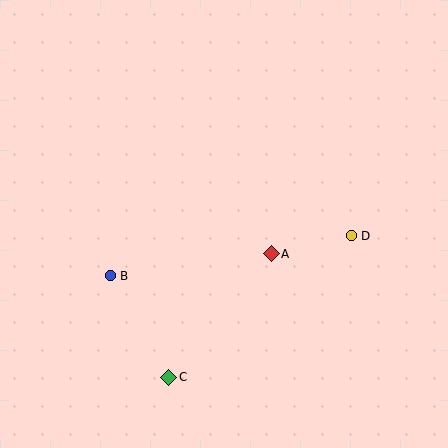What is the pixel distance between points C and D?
The distance between C and D is 231 pixels.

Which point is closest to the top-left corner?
Point B is closest to the top-left corner.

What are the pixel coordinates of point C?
Point C is at (169, 377).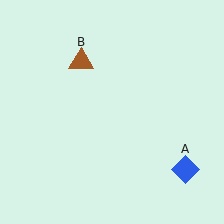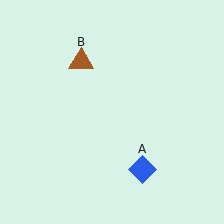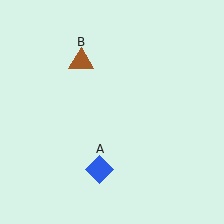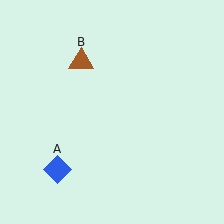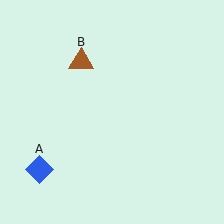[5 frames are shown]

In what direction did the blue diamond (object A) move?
The blue diamond (object A) moved left.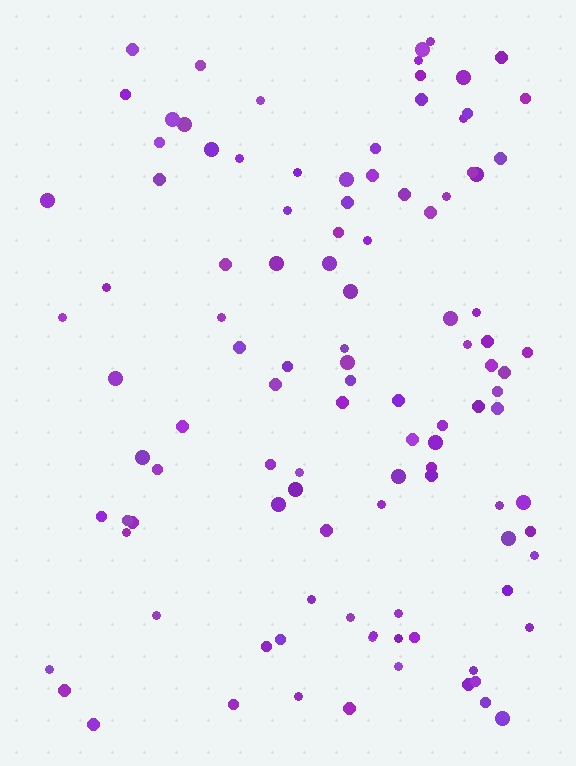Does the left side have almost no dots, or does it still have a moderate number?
Still a moderate number, just noticeably fewer than the right.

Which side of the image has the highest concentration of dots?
The right.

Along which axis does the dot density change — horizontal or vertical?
Horizontal.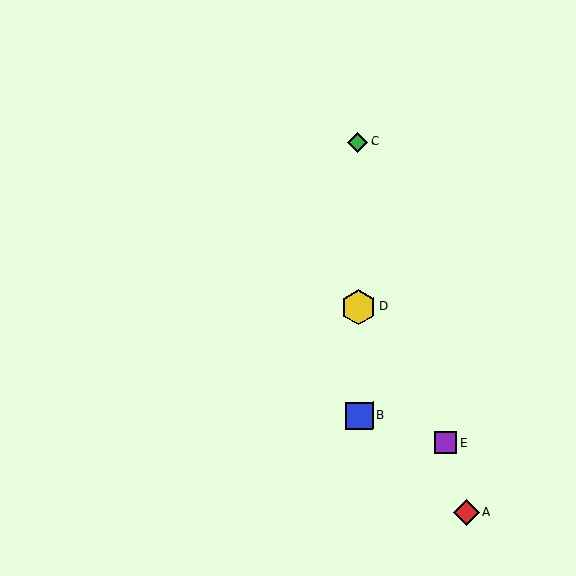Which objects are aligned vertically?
Objects B, C, D are aligned vertically.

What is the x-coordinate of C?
Object C is at x≈358.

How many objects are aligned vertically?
3 objects (B, C, D) are aligned vertically.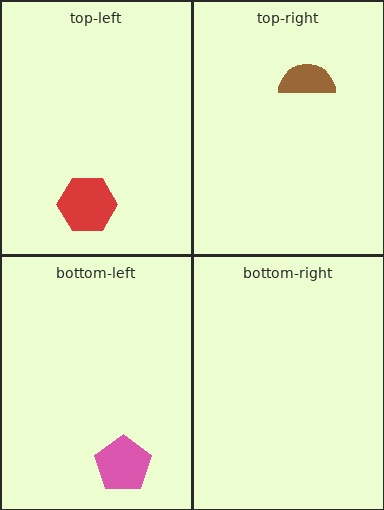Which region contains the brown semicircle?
The top-right region.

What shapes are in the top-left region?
The red hexagon.